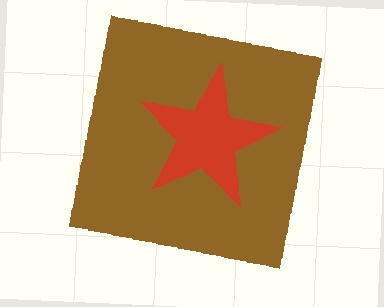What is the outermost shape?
The brown square.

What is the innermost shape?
The red star.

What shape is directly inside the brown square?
The red star.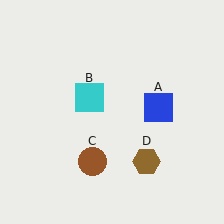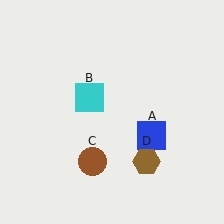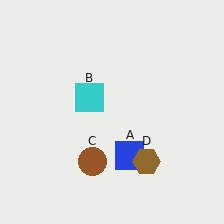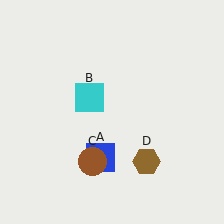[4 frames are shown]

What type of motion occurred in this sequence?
The blue square (object A) rotated clockwise around the center of the scene.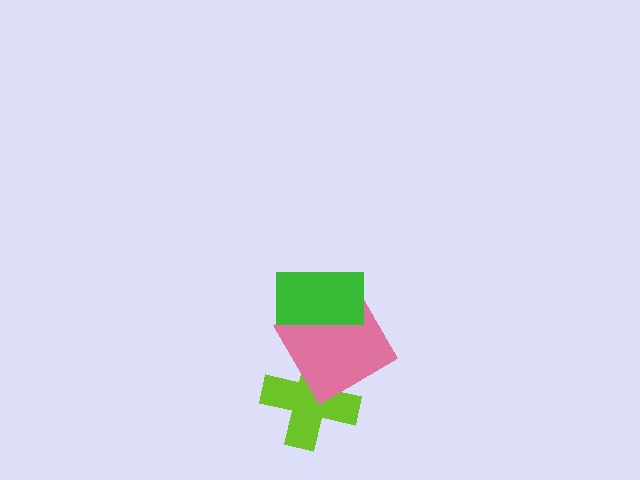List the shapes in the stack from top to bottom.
From top to bottom: the green rectangle, the pink diamond, the lime cross.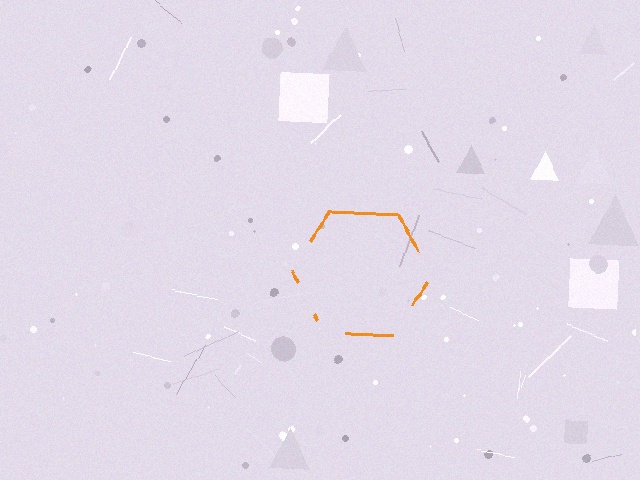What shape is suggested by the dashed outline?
The dashed outline suggests a hexagon.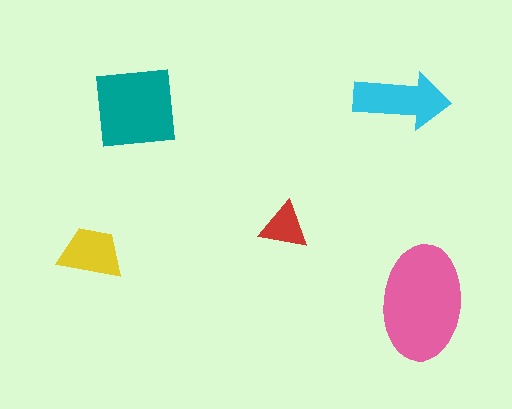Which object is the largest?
The pink ellipse.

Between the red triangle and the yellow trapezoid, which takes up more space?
The yellow trapezoid.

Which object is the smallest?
The red triangle.